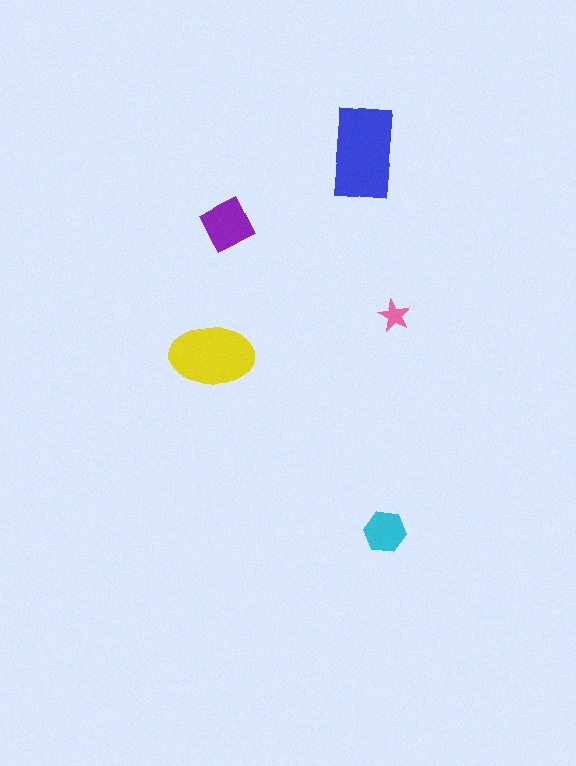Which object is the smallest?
The pink star.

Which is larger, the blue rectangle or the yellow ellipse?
The blue rectangle.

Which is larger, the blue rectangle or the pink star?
The blue rectangle.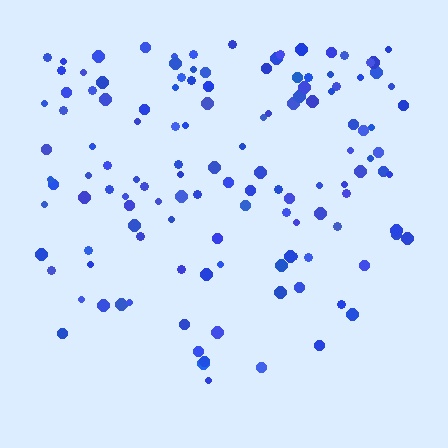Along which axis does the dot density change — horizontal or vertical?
Vertical.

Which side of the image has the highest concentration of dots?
The top.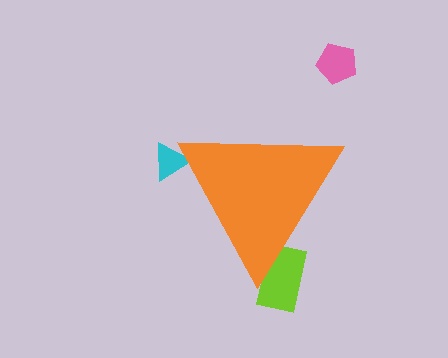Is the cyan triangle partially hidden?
Yes, the cyan triangle is partially hidden behind the orange triangle.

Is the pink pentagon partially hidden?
No, the pink pentagon is fully visible.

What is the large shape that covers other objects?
An orange triangle.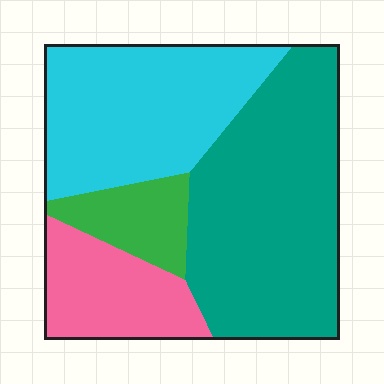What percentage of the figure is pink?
Pink takes up about one sixth (1/6) of the figure.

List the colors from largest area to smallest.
From largest to smallest: teal, cyan, pink, green.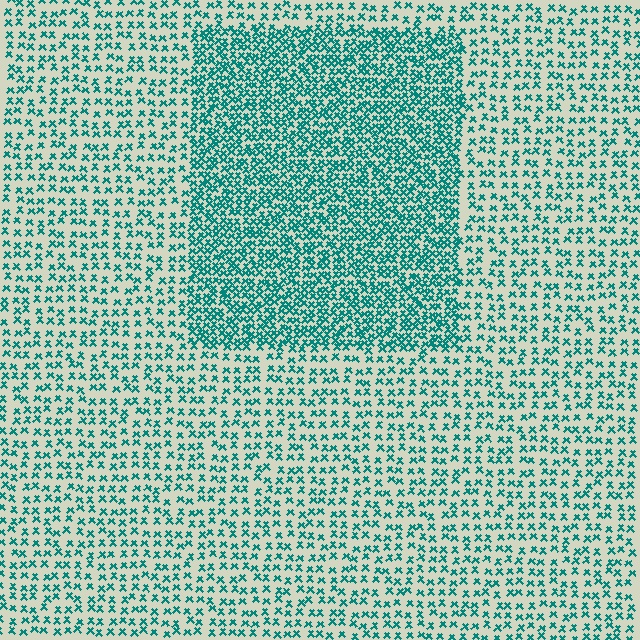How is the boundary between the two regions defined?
The boundary is defined by a change in element density (approximately 2.2x ratio). All elements are the same color, size, and shape.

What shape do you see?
I see a rectangle.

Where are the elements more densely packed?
The elements are more densely packed inside the rectangle boundary.